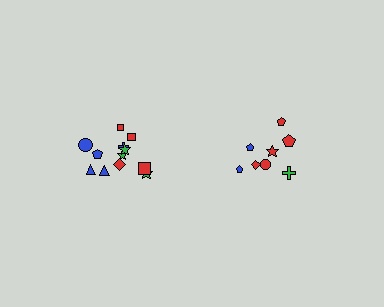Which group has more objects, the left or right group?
The left group.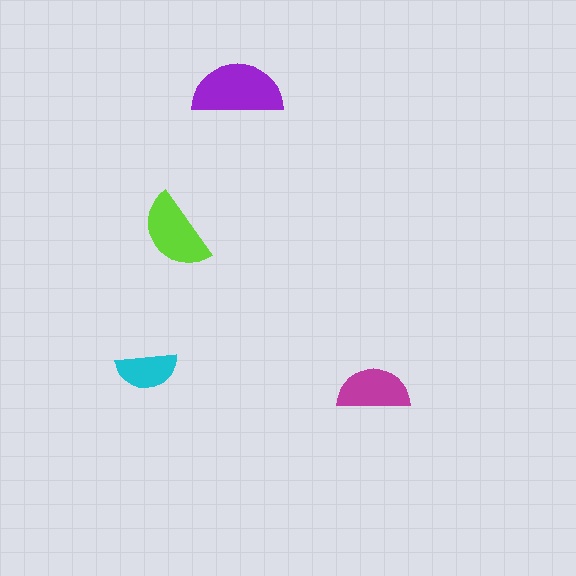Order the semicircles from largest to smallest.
the purple one, the lime one, the magenta one, the cyan one.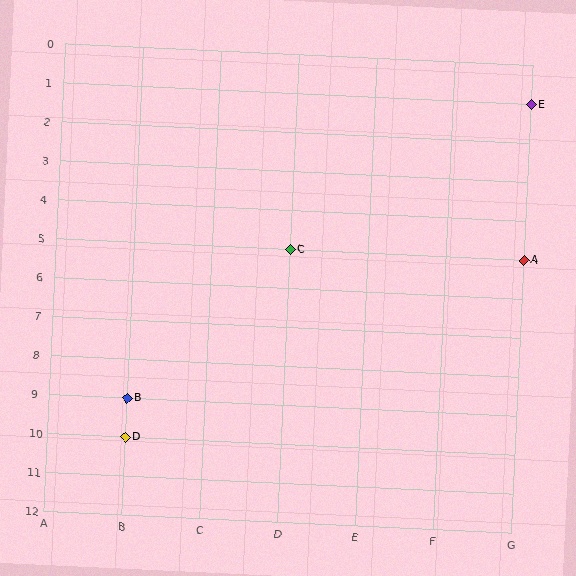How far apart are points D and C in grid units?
Points D and C are 2 columns and 5 rows apart (about 5.4 grid units diagonally).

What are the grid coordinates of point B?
Point B is at grid coordinates (B, 9).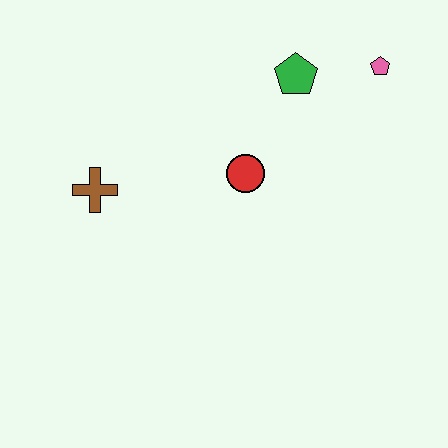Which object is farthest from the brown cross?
The pink pentagon is farthest from the brown cross.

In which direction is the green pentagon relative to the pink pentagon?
The green pentagon is to the left of the pink pentagon.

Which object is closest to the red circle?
The green pentagon is closest to the red circle.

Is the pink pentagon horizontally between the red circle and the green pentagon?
No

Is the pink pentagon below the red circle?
No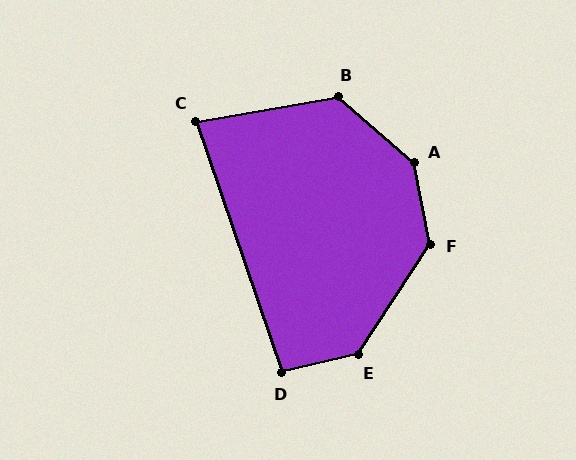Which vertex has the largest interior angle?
A, at approximately 142 degrees.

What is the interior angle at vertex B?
Approximately 129 degrees (obtuse).